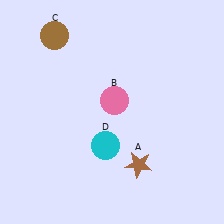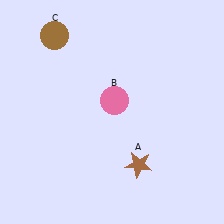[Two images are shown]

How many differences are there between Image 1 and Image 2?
There is 1 difference between the two images.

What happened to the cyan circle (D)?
The cyan circle (D) was removed in Image 2. It was in the bottom-left area of Image 1.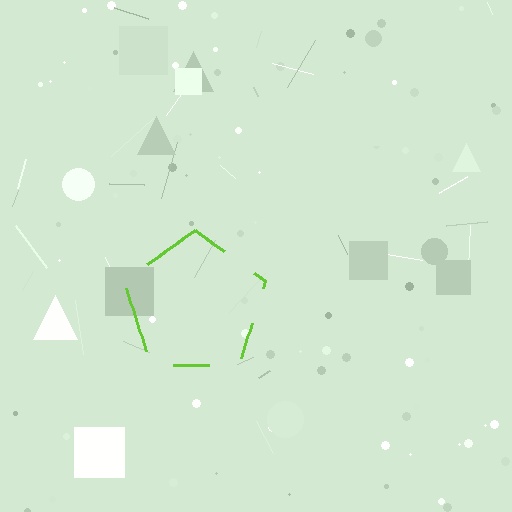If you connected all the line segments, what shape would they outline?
They would outline a pentagon.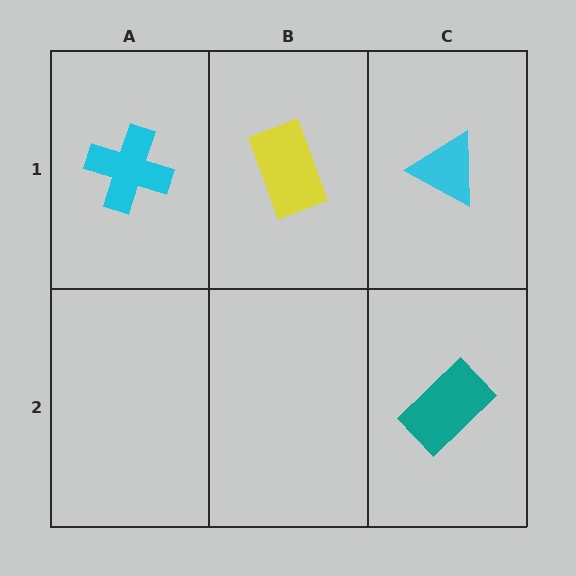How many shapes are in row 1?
3 shapes.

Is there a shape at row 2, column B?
No, that cell is empty.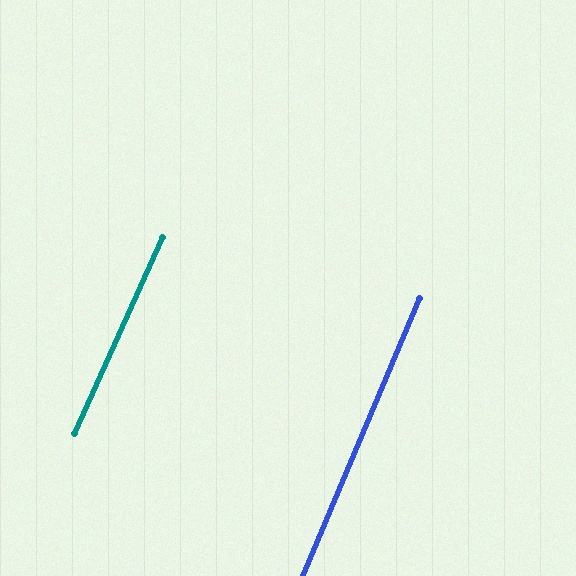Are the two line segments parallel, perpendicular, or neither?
Parallel — their directions differ by only 1.2°.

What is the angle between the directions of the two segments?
Approximately 1 degree.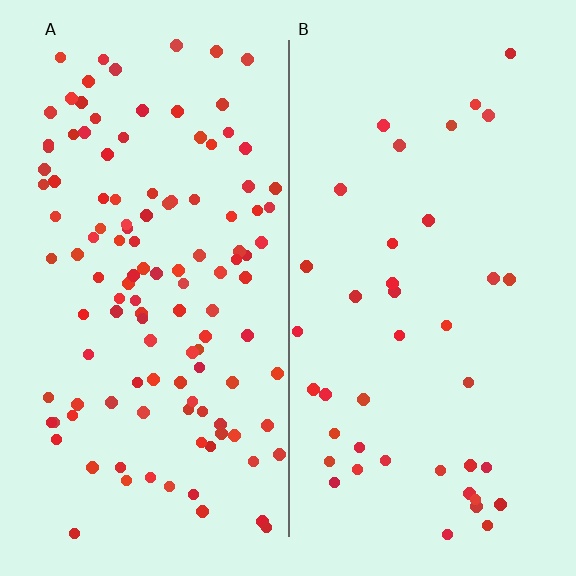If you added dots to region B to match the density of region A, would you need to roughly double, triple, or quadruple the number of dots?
Approximately triple.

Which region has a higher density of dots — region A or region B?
A (the left).